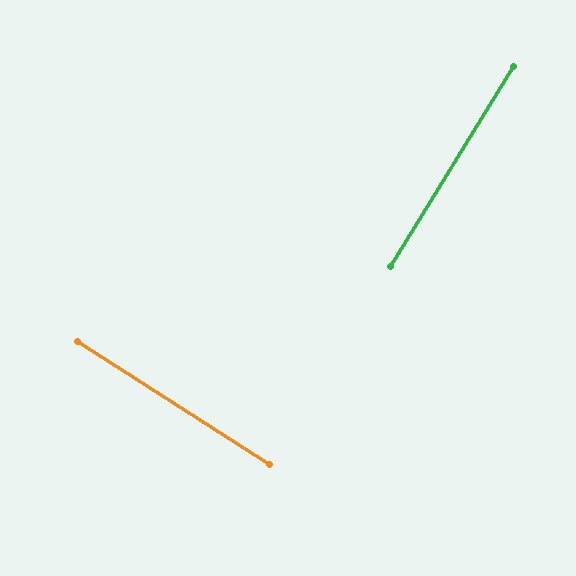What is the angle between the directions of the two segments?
Approximately 89 degrees.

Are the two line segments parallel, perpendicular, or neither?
Perpendicular — they meet at approximately 89°.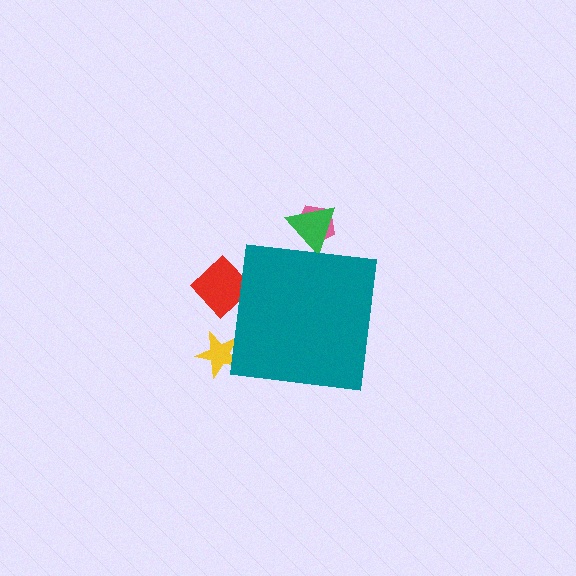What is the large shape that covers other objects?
A teal square.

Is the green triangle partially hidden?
Yes, the green triangle is partially hidden behind the teal square.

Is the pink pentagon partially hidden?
Yes, the pink pentagon is partially hidden behind the teal square.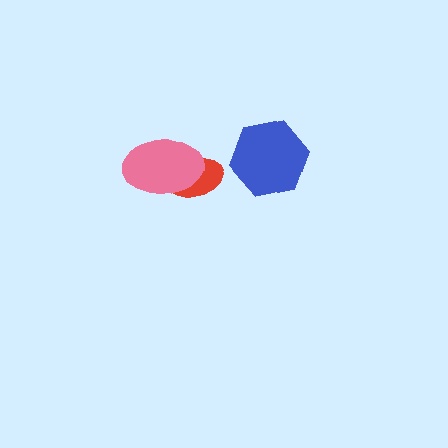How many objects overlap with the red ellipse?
1 object overlaps with the red ellipse.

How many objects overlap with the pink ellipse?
1 object overlaps with the pink ellipse.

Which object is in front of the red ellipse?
The pink ellipse is in front of the red ellipse.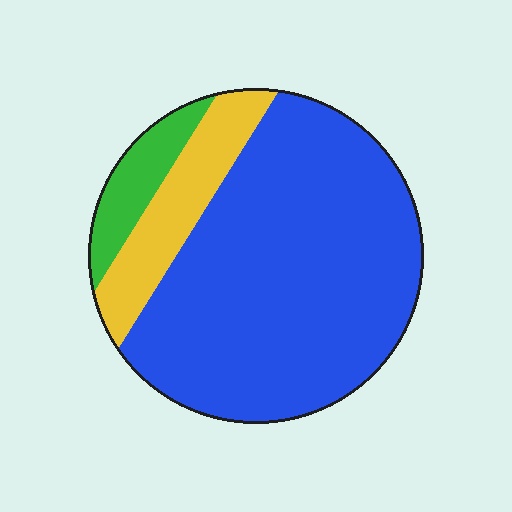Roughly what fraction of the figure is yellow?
Yellow covers around 15% of the figure.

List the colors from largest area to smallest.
From largest to smallest: blue, yellow, green.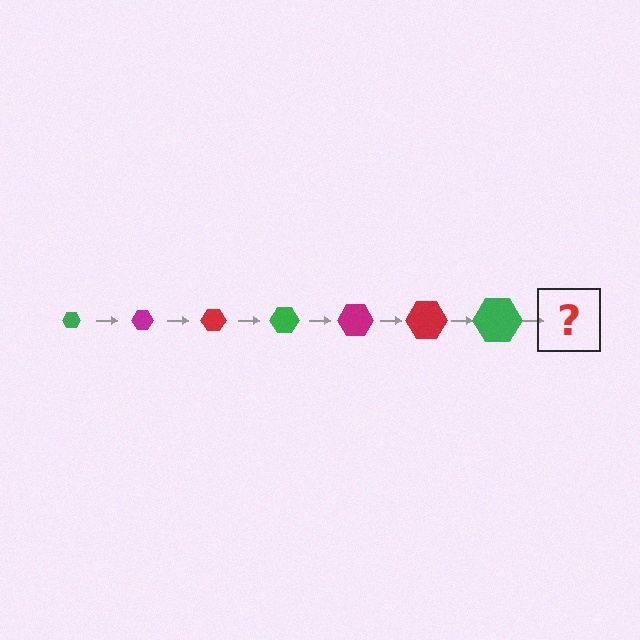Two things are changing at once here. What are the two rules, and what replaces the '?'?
The two rules are that the hexagon grows larger each step and the color cycles through green, magenta, and red. The '?' should be a magenta hexagon, larger than the previous one.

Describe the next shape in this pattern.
It should be a magenta hexagon, larger than the previous one.